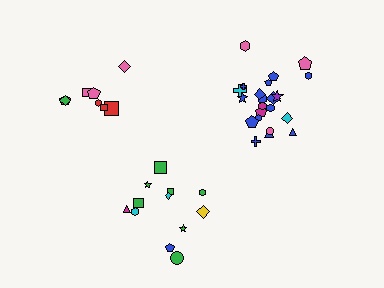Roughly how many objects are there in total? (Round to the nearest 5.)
Roughly 40 objects in total.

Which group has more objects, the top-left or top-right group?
The top-right group.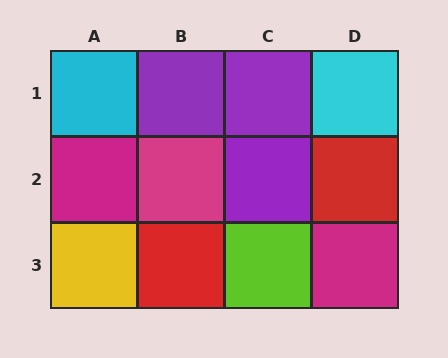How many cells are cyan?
2 cells are cyan.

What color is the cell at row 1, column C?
Purple.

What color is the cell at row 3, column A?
Yellow.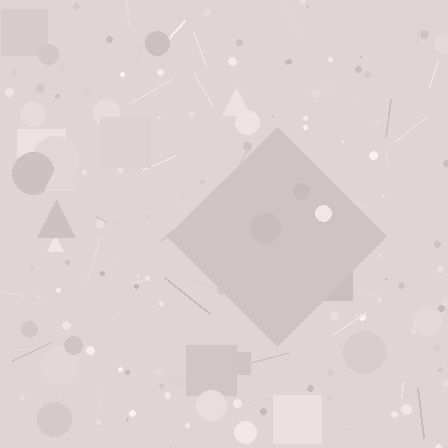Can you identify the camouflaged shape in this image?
The camouflaged shape is a diamond.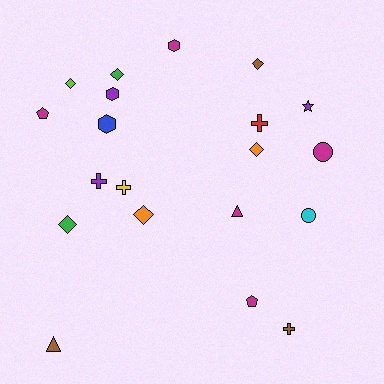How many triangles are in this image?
There are 2 triangles.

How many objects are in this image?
There are 20 objects.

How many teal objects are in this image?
There are no teal objects.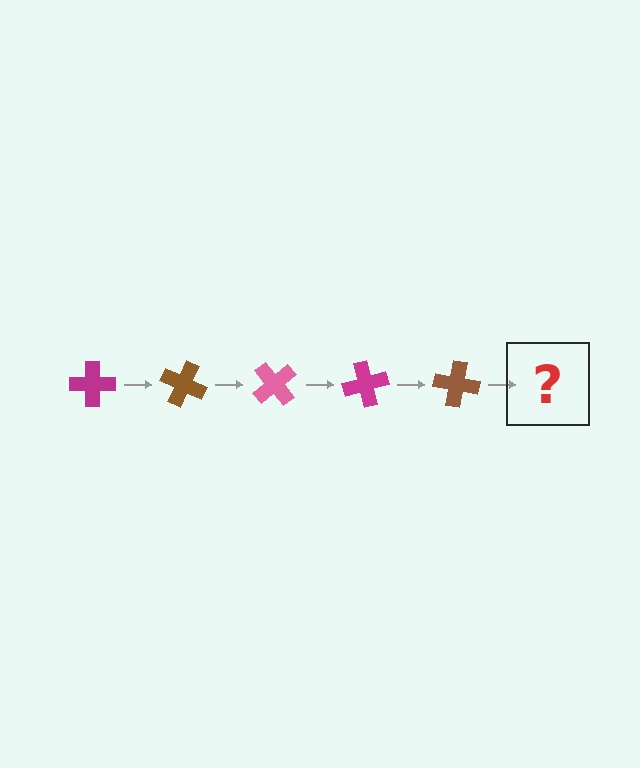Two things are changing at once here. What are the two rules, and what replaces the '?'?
The two rules are that it rotates 25 degrees each step and the color cycles through magenta, brown, and pink. The '?' should be a pink cross, rotated 125 degrees from the start.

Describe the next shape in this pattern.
It should be a pink cross, rotated 125 degrees from the start.